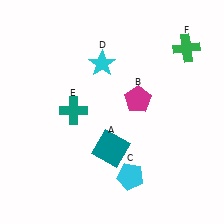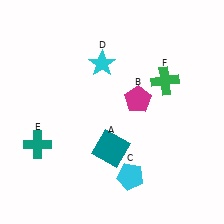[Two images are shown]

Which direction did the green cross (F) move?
The green cross (F) moved down.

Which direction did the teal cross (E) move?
The teal cross (E) moved left.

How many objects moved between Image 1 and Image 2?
2 objects moved between the two images.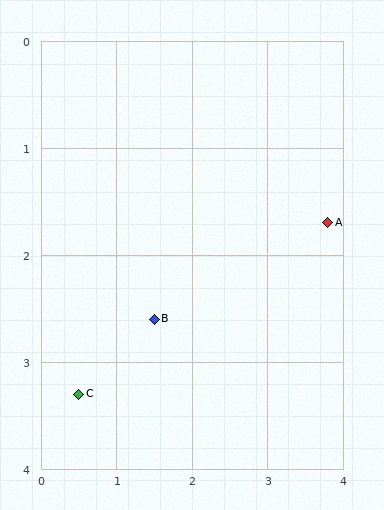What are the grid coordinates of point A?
Point A is at approximately (3.8, 1.7).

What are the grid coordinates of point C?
Point C is at approximately (0.5, 3.3).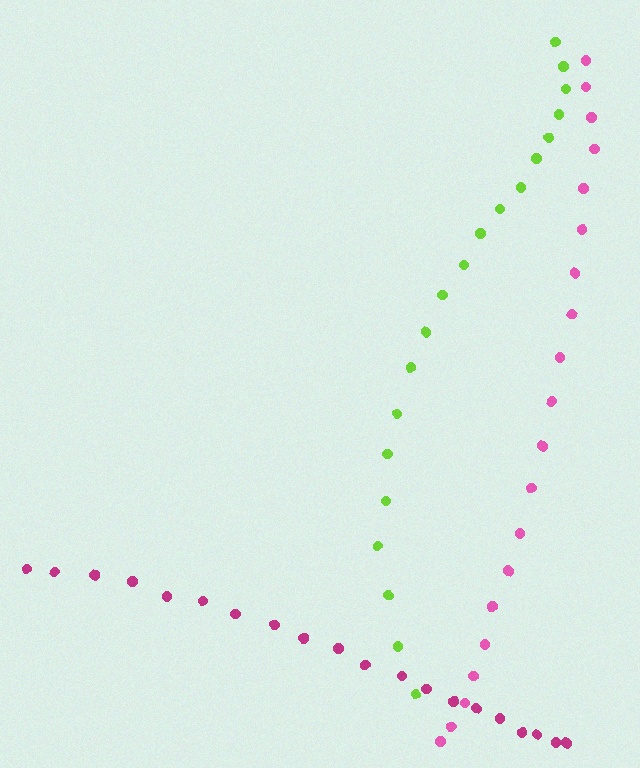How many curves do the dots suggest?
There are 3 distinct paths.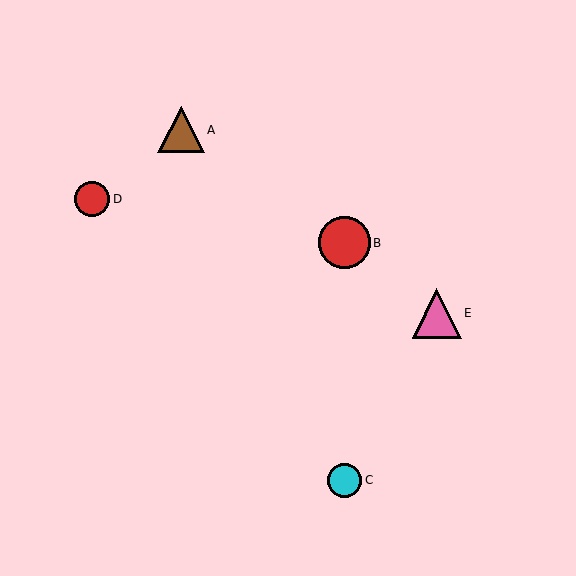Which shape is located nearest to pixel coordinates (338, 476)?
The cyan circle (labeled C) at (345, 480) is nearest to that location.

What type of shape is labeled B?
Shape B is a red circle.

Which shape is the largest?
The red circle (labeled B) is the largest.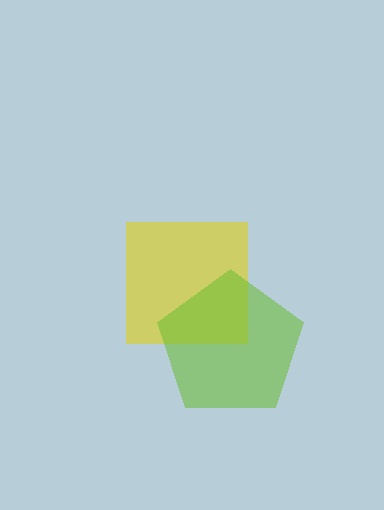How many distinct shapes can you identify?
There are 2 distinct shapes: a yellow square, a lime pentagon.